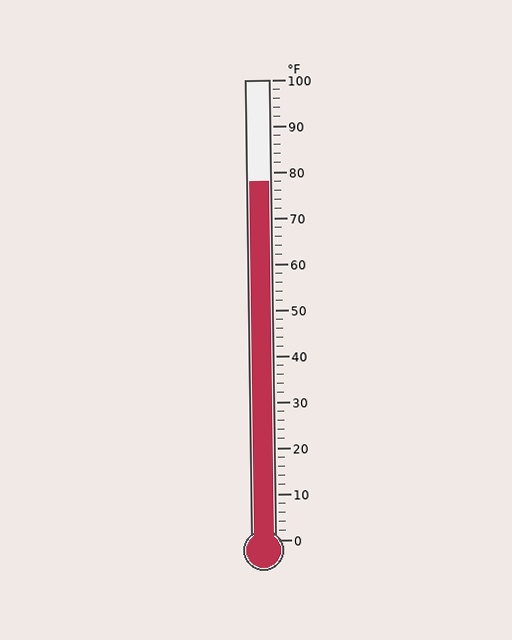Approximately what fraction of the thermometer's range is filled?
The thermometer is filled to approximately 80% of its range.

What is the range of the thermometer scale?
The thermometer scale ranges from 0°F to 100°F.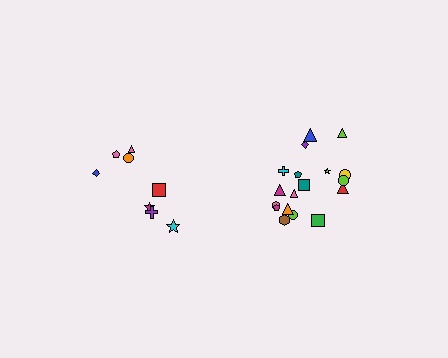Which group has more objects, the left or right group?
The right group.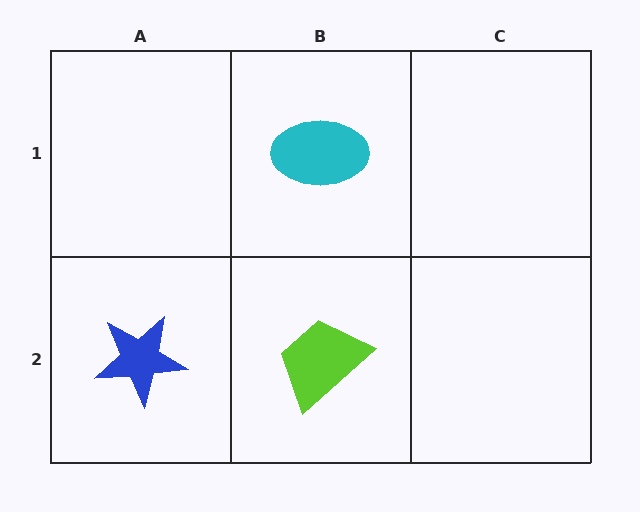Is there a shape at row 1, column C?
No, that cell is empty.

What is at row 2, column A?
A blue star.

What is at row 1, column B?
A cyan ellipse.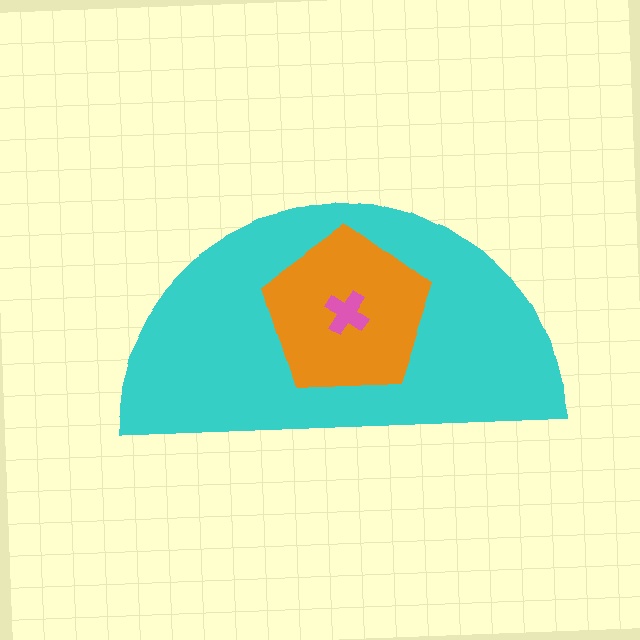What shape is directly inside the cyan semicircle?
The orange pentagon.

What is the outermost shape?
The cyan semicircle.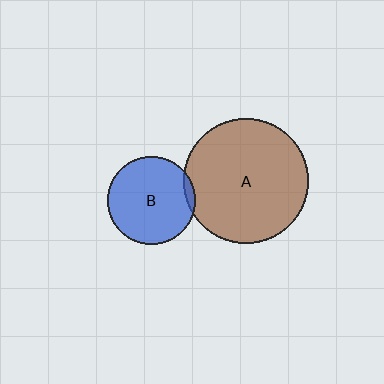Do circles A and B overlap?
Yes.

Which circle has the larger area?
Circle A (brown).